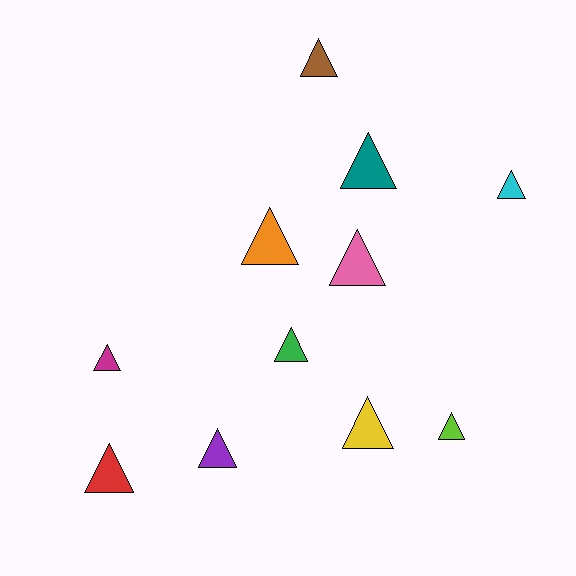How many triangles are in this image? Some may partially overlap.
There are 11 triangles.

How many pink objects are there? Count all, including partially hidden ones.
There is 1 pink object.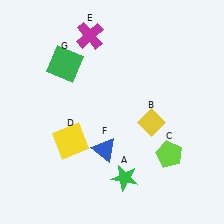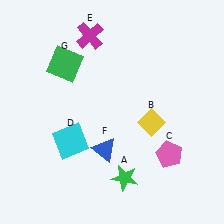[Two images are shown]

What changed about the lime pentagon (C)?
In Image 1, C is lime. In Image 2, it changed to pink.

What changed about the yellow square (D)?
In Image 1, D is yellow. In Image 2, it changed to cyan.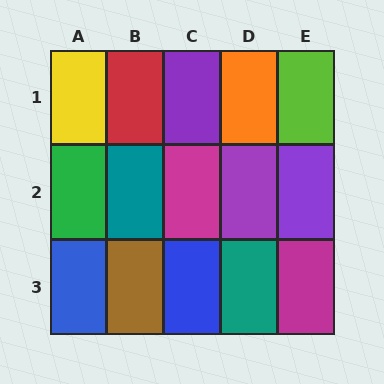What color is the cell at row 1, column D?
Orange.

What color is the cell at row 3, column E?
Magenta.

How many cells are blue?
2 cells are blue.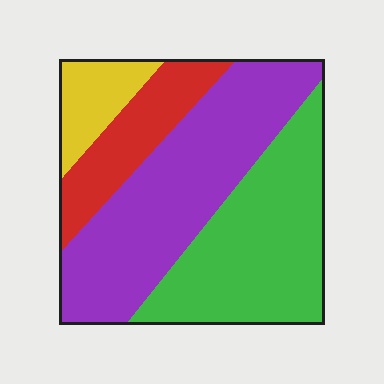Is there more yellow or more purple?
Purple.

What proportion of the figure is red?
Red covers roughly 15% of the figure.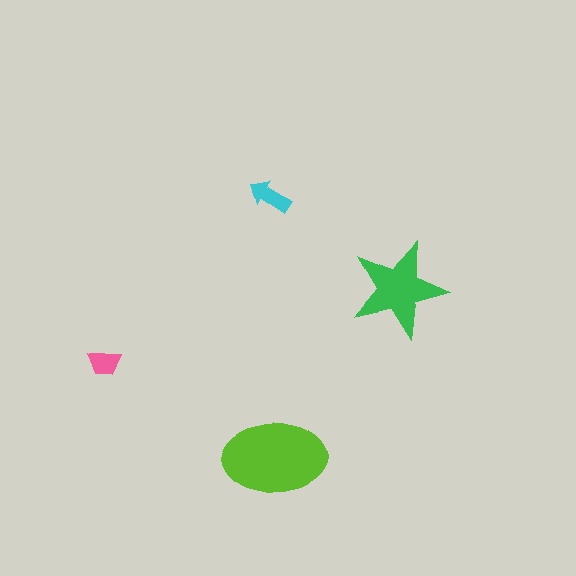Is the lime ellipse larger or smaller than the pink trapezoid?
Larger.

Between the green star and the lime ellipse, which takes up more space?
The lime ellipse.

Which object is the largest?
The lime ellipse.